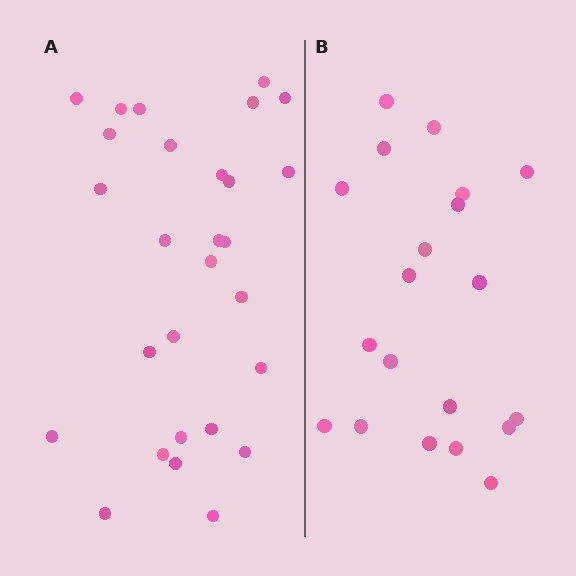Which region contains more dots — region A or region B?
Region A (the left region) has more dots.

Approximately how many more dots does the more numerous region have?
Region A has roughly 8 or so more dots than region B.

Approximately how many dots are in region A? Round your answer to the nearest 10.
About 30 dots. (The exact count is 28, which rounds to 30.)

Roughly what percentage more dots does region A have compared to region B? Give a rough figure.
About 40% more.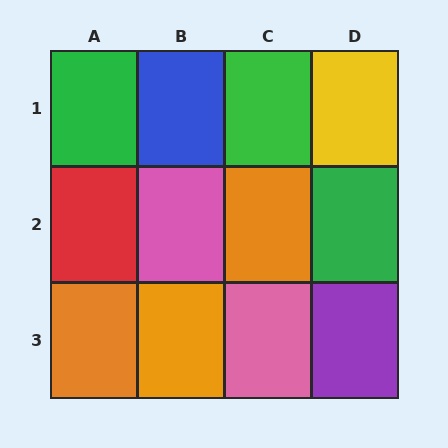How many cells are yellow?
1 cell is yellow.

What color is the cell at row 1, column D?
Yellow.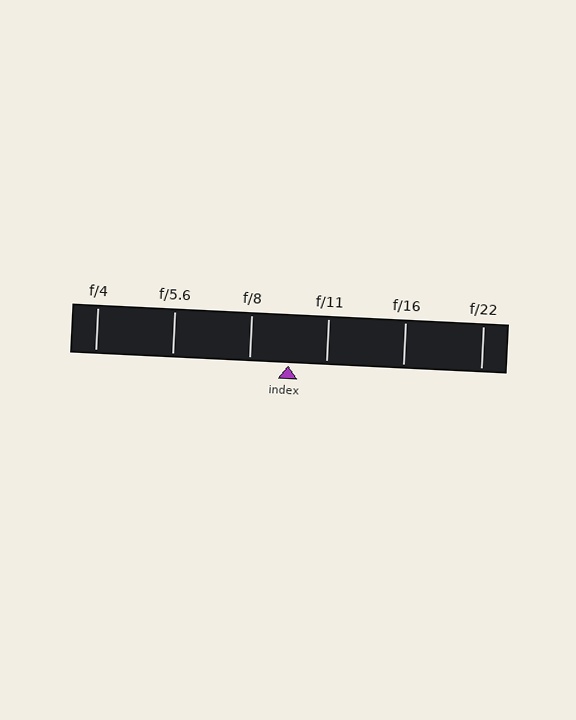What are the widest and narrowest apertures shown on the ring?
The widest aperture shown is f/4 and the narrowest is f/22.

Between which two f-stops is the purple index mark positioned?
The index mark is between f/8 and f/11.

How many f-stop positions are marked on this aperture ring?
There are 6 f-stop positions marked.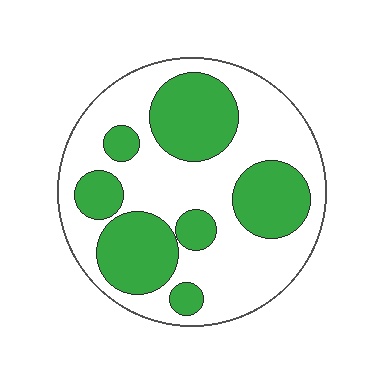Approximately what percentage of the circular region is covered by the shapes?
Approximately 40%.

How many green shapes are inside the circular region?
7.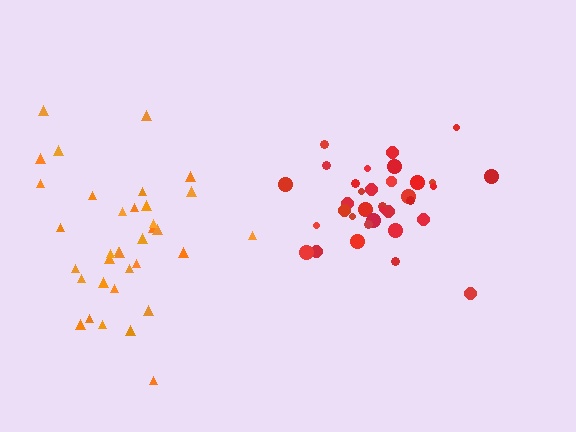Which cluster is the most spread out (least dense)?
Orange.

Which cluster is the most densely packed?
Red.